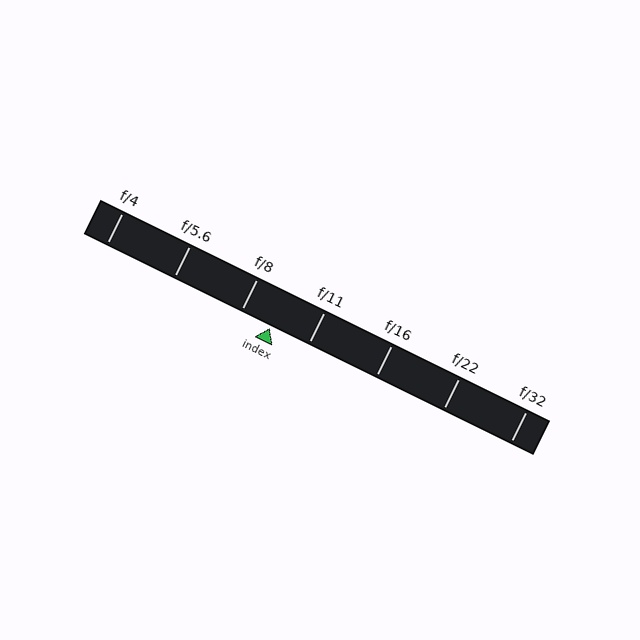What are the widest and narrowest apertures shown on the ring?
The widest aperture shown is f/4 and the narrowest is f/32.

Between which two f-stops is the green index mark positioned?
The index mark is between f/8 and f/11.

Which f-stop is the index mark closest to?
The index mark is closest to f/8.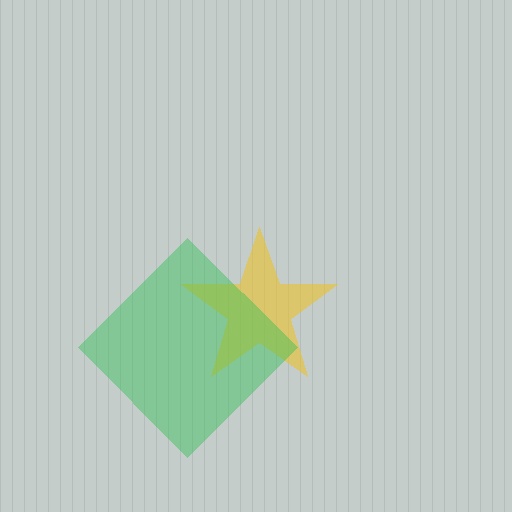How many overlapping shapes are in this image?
There are 2 overlapping shapes in the image.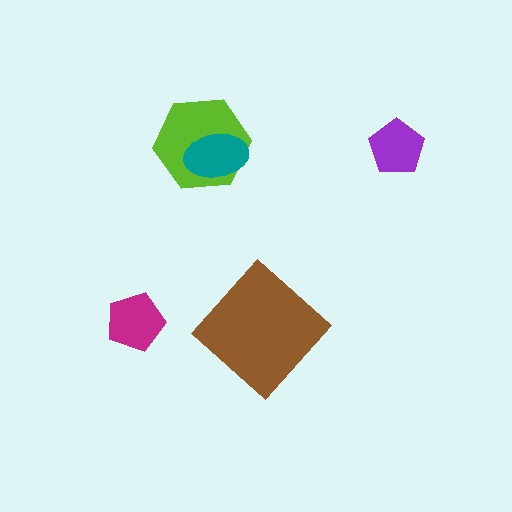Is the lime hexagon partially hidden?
Yes, it is partially covered by another shape.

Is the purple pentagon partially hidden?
No, no other shape covers it.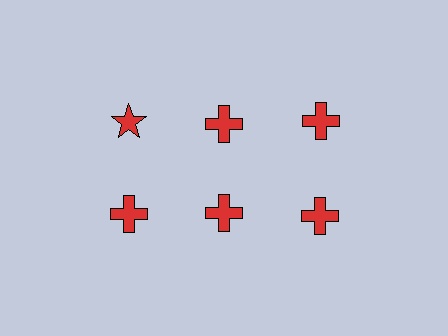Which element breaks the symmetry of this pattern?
The red star in the top row, leftmost column breaks the symmetry. All other shapes are red crosses.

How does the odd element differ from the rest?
It has a different shape: star instead of cross.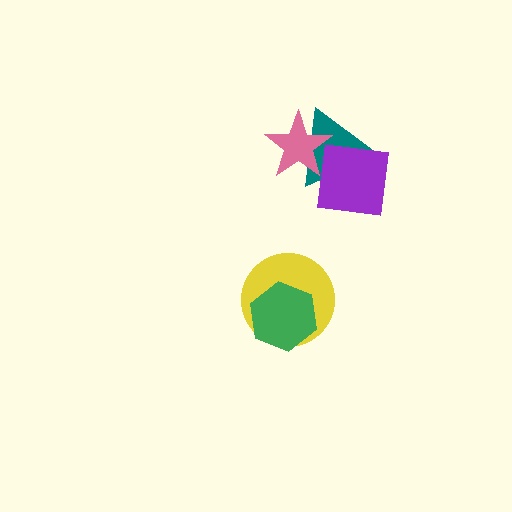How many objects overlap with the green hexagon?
1 object overlaps with the green hexagon.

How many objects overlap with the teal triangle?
2 objects overlap with the teal triangle.